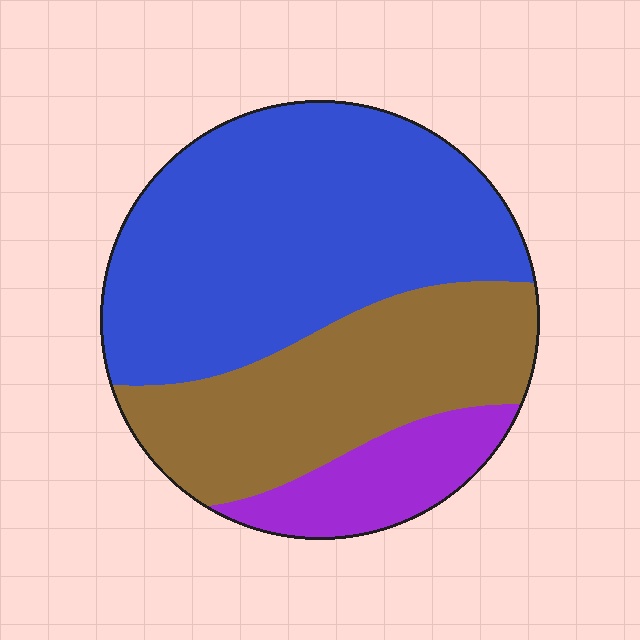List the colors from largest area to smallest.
From largest to smallest: blue, brown, purple.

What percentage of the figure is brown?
Brown covers about 35% of the figure.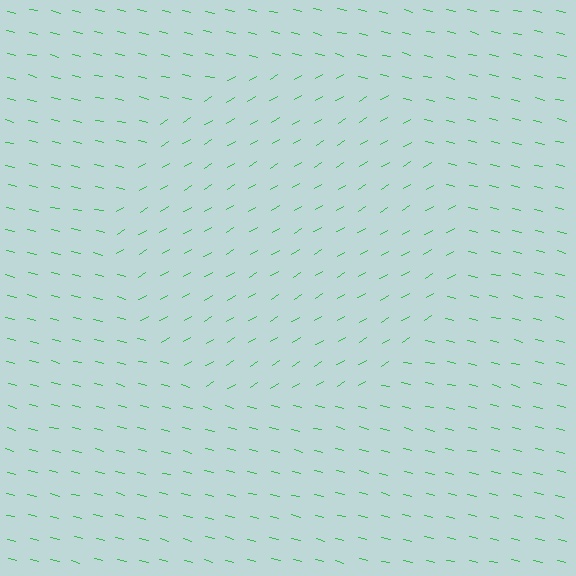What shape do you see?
I see a circle.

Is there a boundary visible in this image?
Yes, there is a texture boundary formed by a change in line orientation.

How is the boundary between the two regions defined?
The boundary is defined purely by a change in line orientation (approximately 45 degrees difference). All lines are the same color and thickness.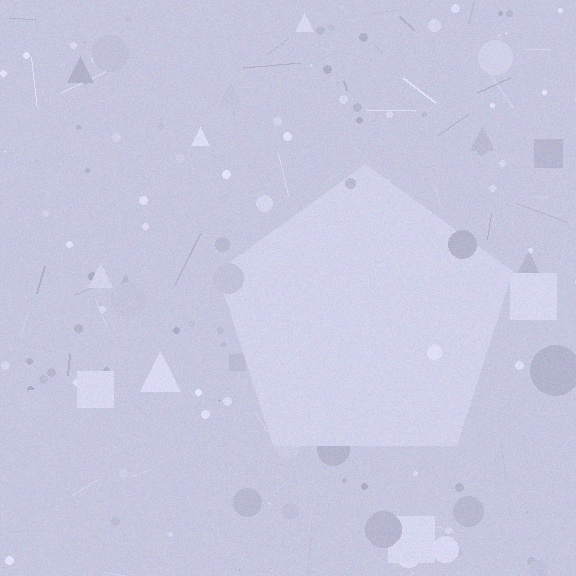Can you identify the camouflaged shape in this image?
The camouflaged shape is a pentagon.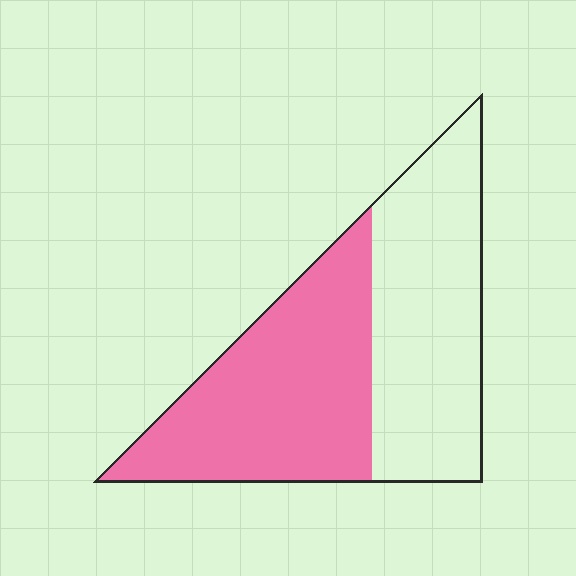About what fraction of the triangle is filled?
About one half (1/2).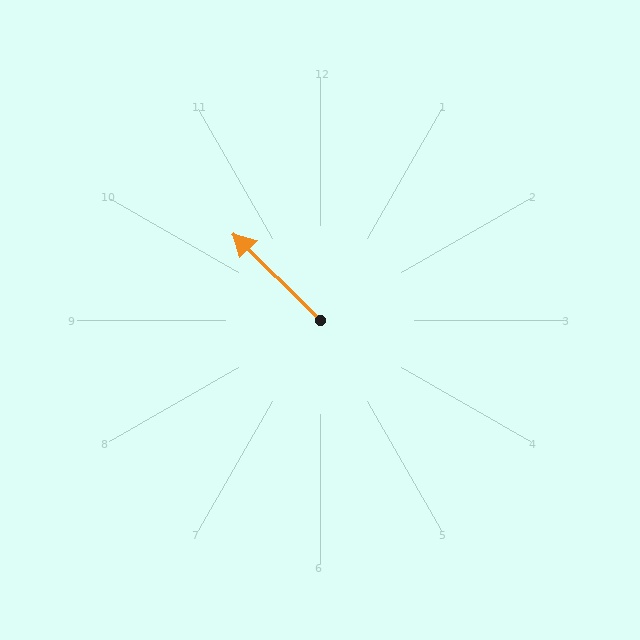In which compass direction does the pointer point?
Northwest.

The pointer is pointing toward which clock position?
Roughly 10 o'clock.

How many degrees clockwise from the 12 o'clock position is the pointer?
Approximately 315 degrees.